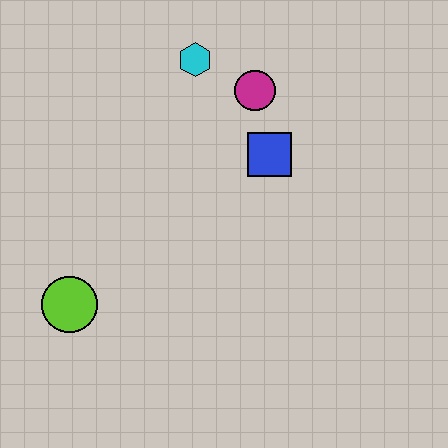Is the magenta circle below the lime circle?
No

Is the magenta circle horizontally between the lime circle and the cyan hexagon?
No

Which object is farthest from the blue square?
The lime circle is farthest from the blue square.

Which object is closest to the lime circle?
The blue square is closest to the lime circle.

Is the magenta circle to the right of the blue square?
No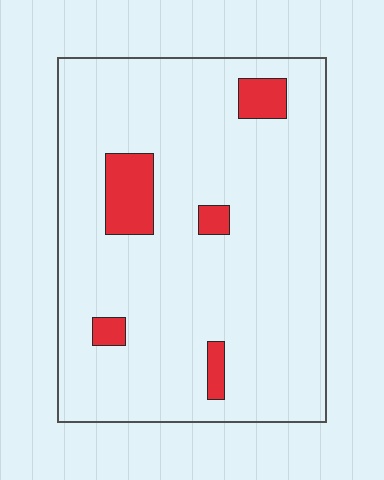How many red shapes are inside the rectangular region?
5.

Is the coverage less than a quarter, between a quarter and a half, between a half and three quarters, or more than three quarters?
Less than a quarter.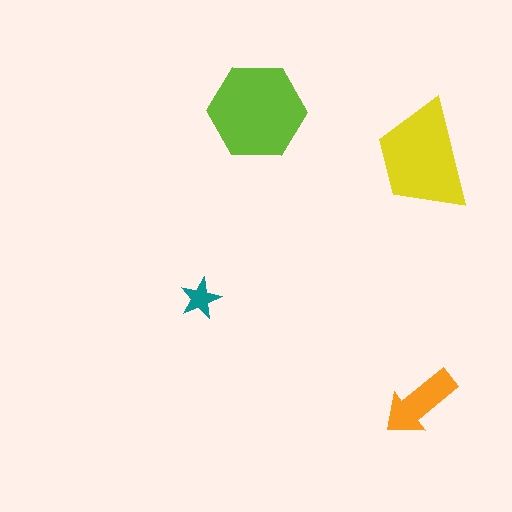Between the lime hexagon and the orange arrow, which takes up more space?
The lime hexagon.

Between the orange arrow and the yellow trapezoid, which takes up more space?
The yellow trapezoid.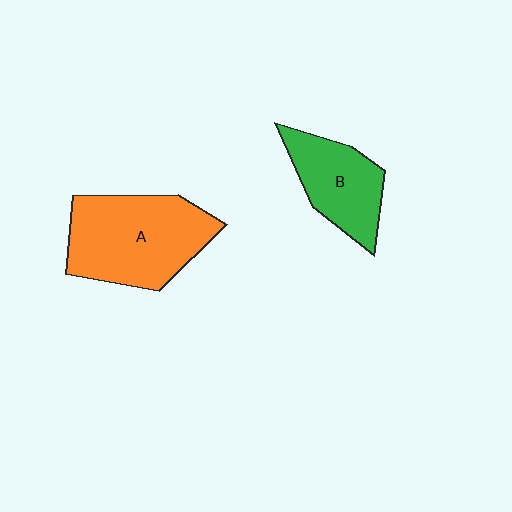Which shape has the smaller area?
Shape B (green).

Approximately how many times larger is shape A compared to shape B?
Approximately 1.6 times.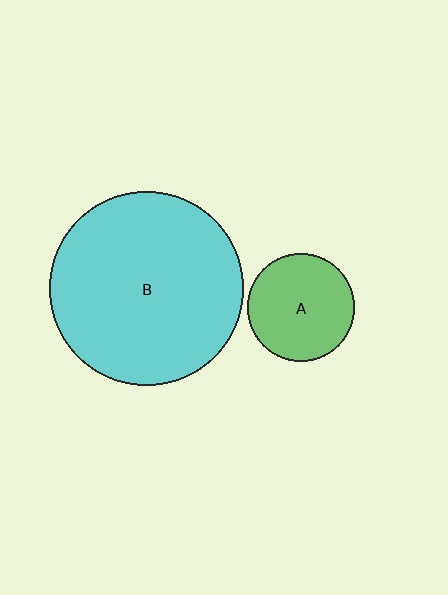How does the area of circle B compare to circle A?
Approximately 3.2 times.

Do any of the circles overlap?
No, none of the circles overlap.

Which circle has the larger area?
Circle B (cyan).